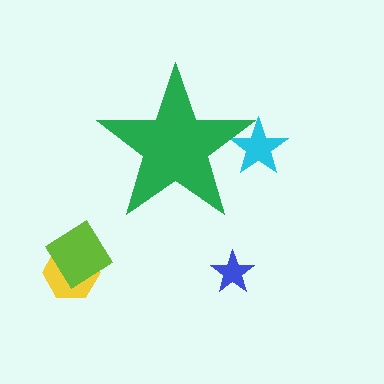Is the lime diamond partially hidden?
No, the lime diamond is fully visible.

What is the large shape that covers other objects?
A green star.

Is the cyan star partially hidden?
Yes, the cyan star is partially hidden behind the green star.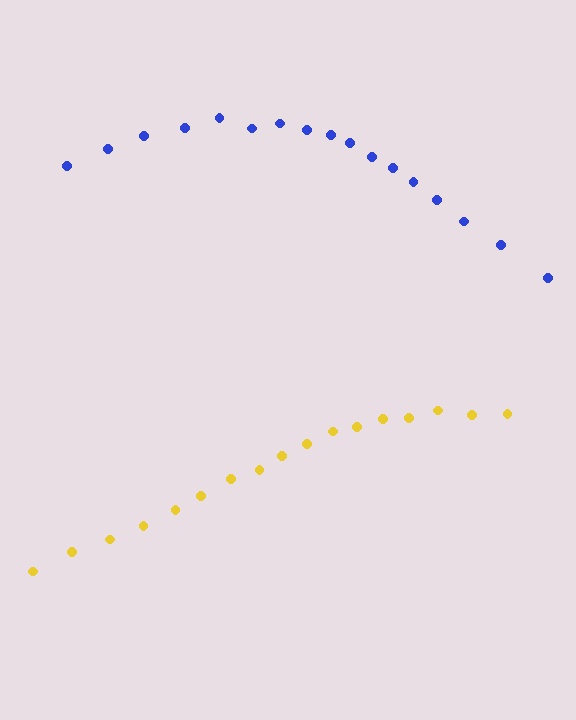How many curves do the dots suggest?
There are 2 distinct paths.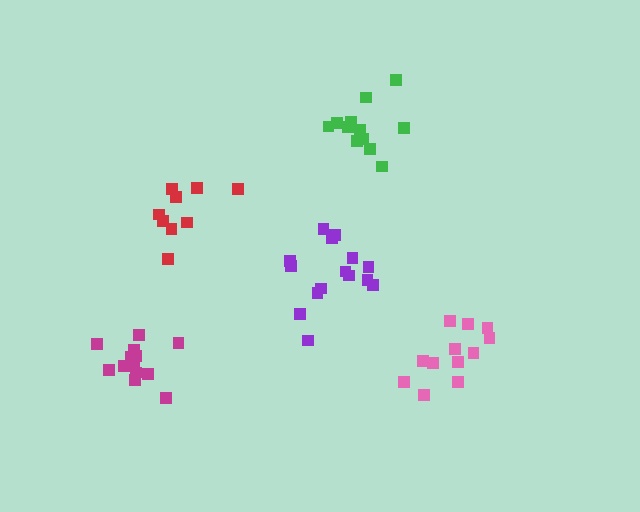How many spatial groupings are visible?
There are 5 spatial groupings.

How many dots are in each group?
Group 1: 9 dots, Group 2: 12 dots, Group 3: 15 dots, Group 4: 12 dots, Group 5: 14 dots (62 total).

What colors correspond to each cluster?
The clusters are colored: red, green, purple, pink, magenta.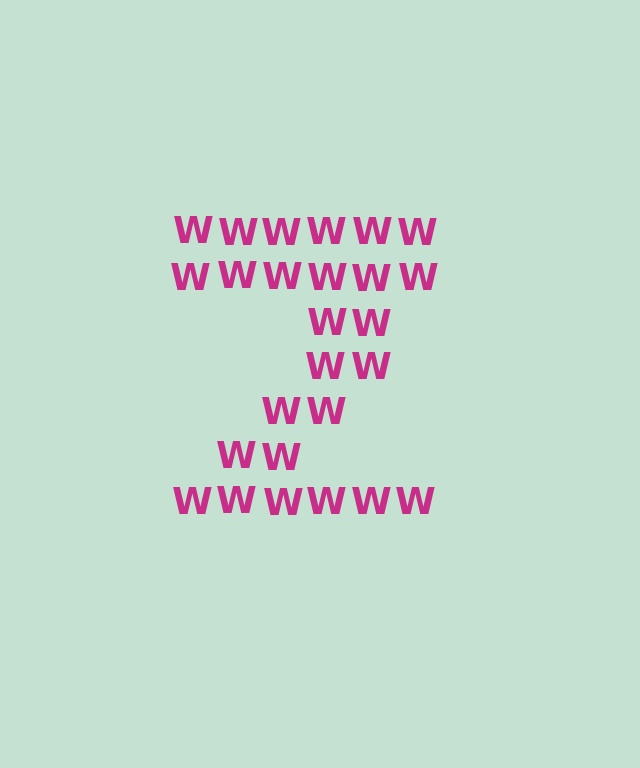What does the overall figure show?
The overall figure shows the letter Z.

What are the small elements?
The small elements are letter W's.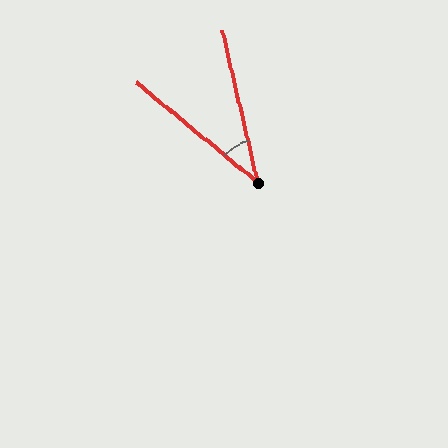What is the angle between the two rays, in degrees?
Approximately 37 degrees.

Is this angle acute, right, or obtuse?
It is acute.